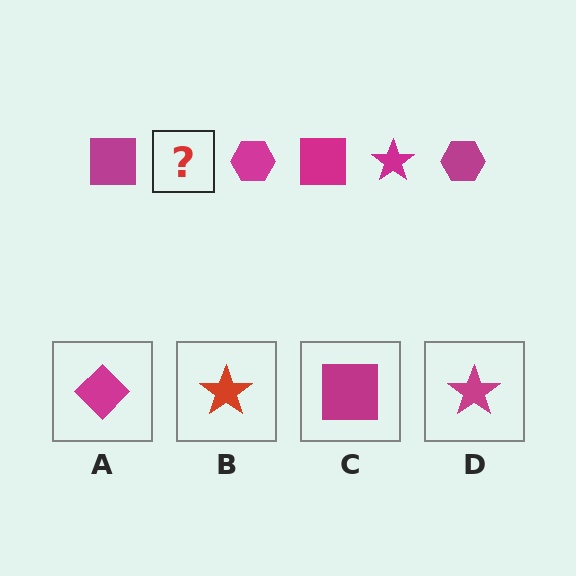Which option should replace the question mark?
Option D.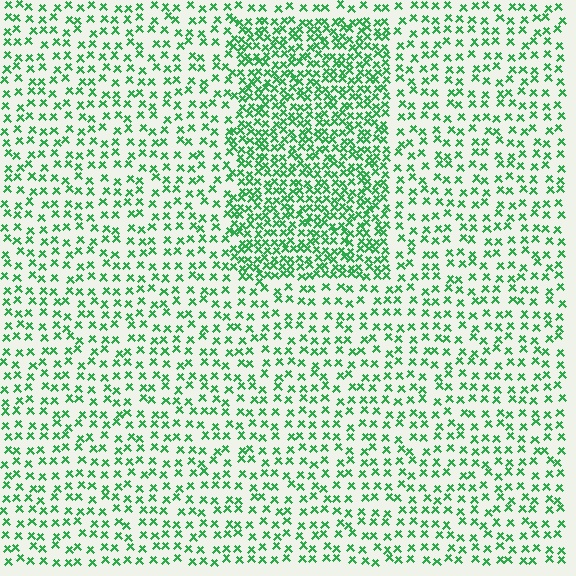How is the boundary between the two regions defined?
The boundary is defined by a change in element density (approximately 2.1x ratio). All elements are the same color, size, and shape.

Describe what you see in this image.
The image contains small green elements arranged at two different densities. A rectangle-shaped region is visible where the elements are more densely packed than the surrounding area.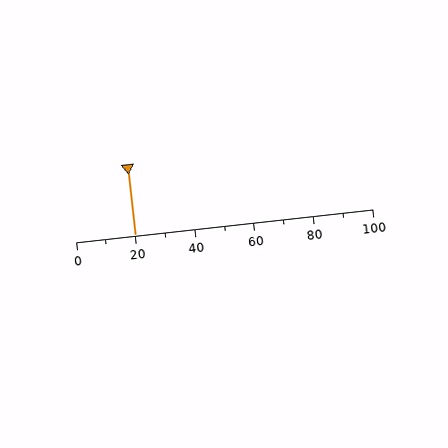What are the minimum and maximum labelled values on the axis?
The axis runs from 0 to 100.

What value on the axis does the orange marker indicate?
The marker indicates approximately 20.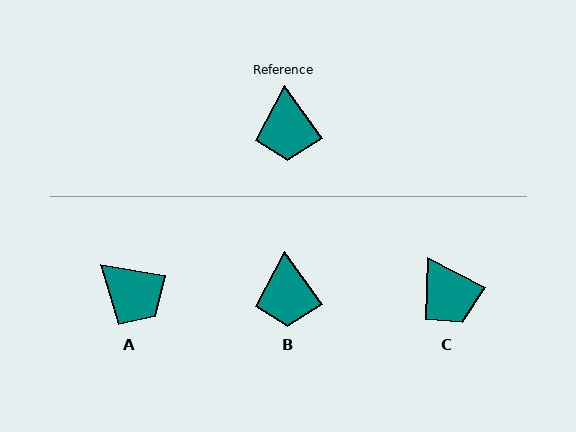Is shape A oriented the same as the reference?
No, it is off by about 45 degrees.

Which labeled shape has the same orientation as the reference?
B.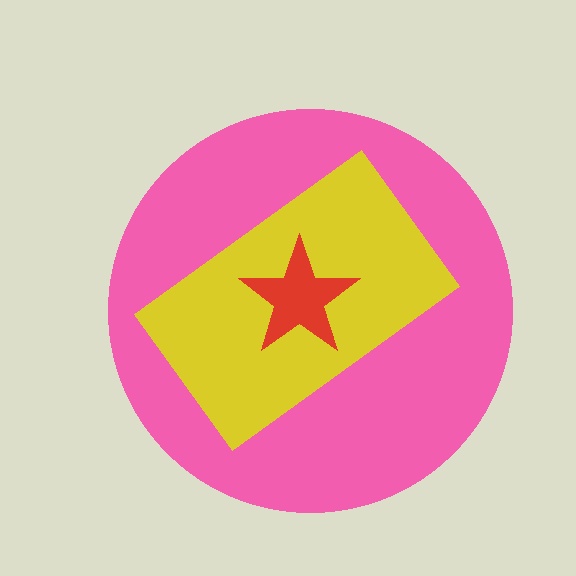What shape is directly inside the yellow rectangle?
The red star.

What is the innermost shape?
The red star.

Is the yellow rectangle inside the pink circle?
Yes.